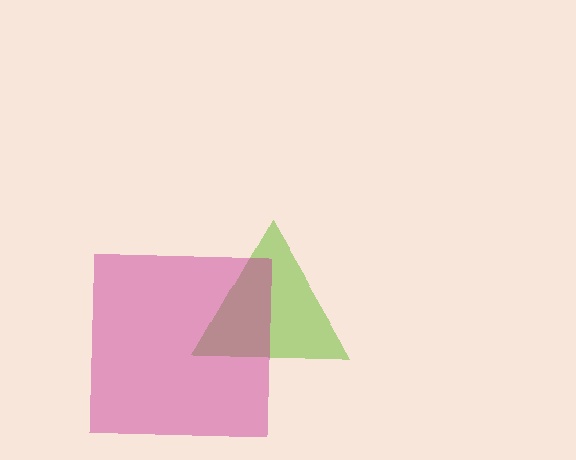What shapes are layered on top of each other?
The layered shapes are: a lime triangle, a magenta square.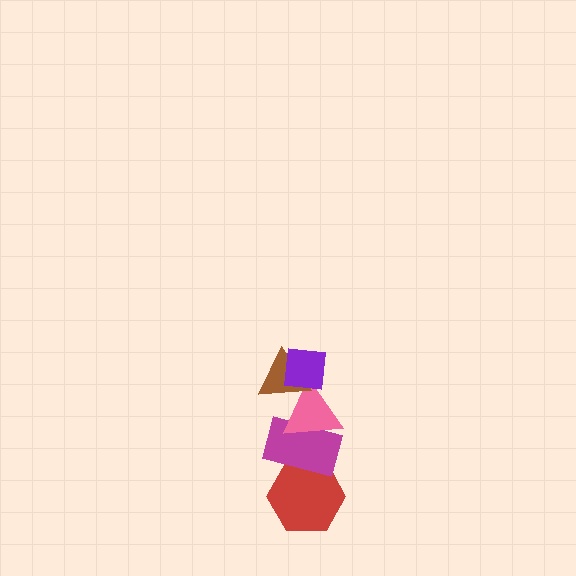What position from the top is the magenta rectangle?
The magenta rectangle is 4th from the top.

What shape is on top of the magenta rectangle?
The pink triangle is on top of the magenta rectangle.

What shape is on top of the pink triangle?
The brown triangle is on top of the pink triangle.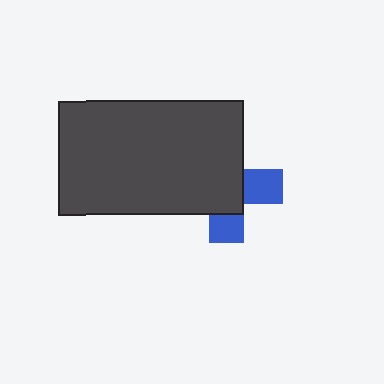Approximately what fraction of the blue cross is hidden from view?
Roughly 65% of the blue cross is hidden behind the dark gray rectangle.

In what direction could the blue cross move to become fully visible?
The blue cross could move toward the lower-right. That would shift it out from behind the dark gray rectangle entirely.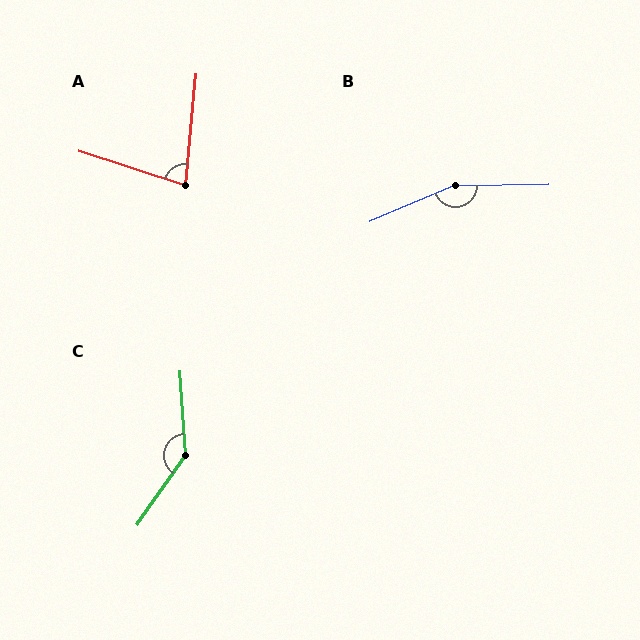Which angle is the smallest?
A, at approximately 78 degrees.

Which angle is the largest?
B, at approximately 158 degrees.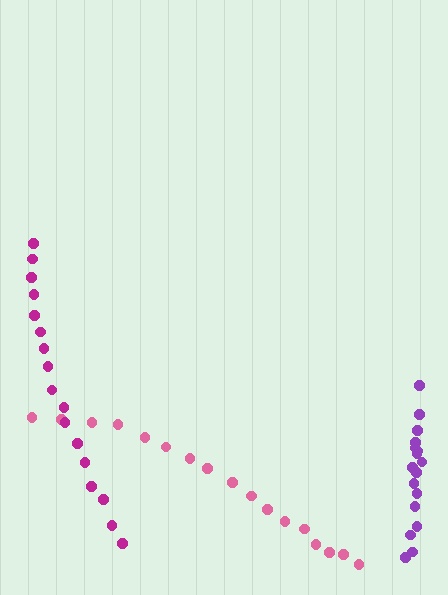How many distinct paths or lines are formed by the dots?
There are 3 distinct paths.